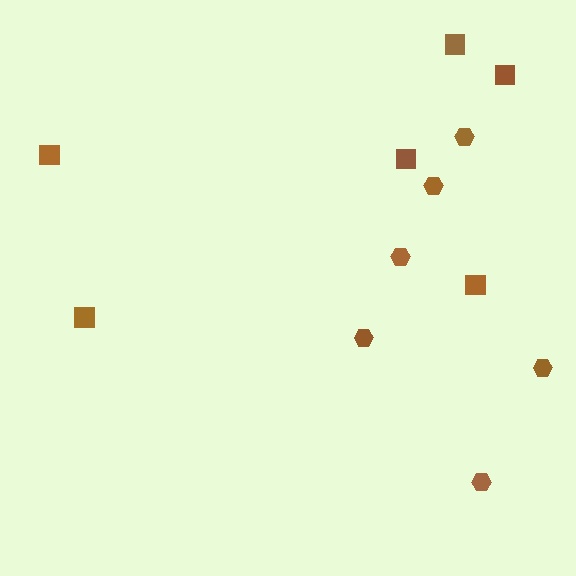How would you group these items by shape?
There are 2 groups: one group of hexagons (6) and one group of squares (6).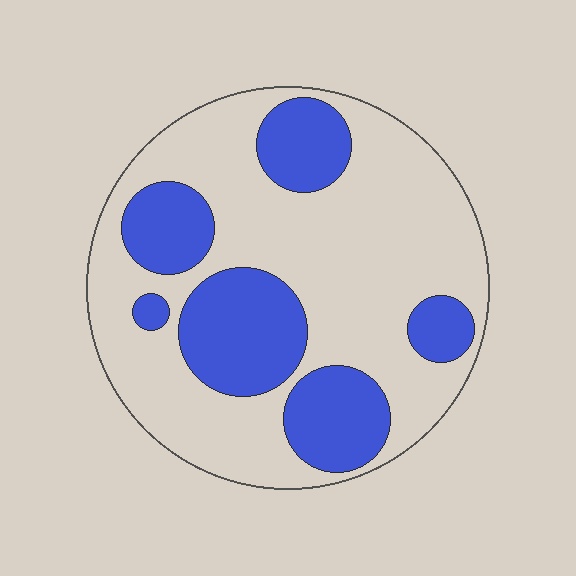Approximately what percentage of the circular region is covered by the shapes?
Approximately 30%.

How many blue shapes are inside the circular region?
6.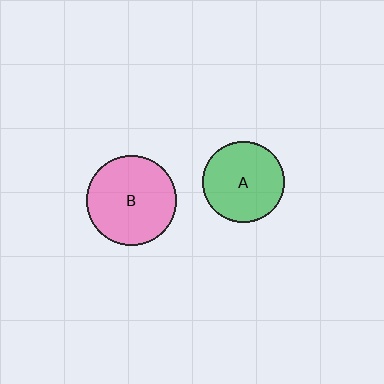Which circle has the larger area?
Circle B (pink).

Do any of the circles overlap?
No, none of the circles overlap.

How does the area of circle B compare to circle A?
Approximately 1.2 times.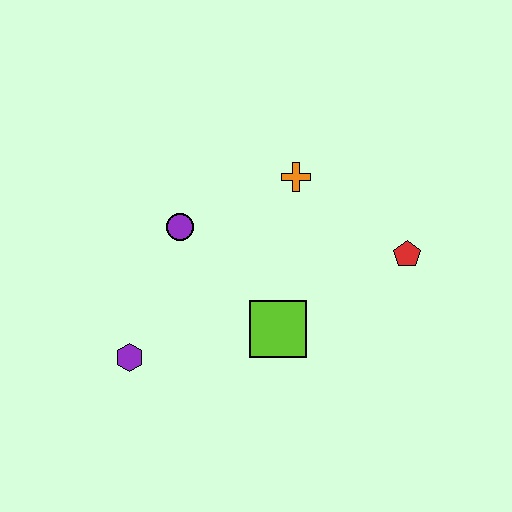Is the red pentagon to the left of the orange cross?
No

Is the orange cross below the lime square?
No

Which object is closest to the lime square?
The purple circle is closest to the lime square.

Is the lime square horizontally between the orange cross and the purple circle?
Yes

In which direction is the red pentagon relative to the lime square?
The red pentagon is to the right of the lime square.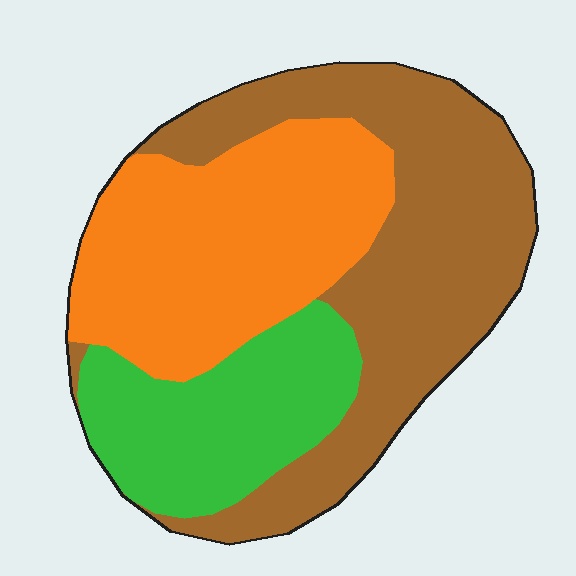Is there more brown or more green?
Brown.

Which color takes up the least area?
Green, at roughly 25%.